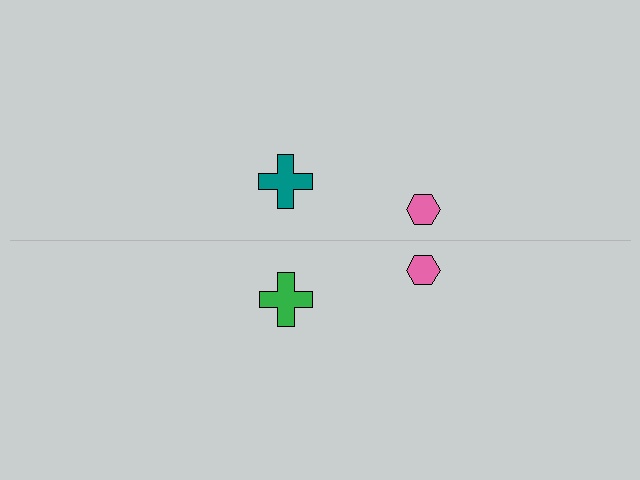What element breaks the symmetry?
The green cross on the bottom side breaks the symmetry — its mirror counterpart is teal.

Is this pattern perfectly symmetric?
No, the pattern is not perfectly symmetric. The green cross on the bottom side breaks the symmetry — its mirror counterpart is teal.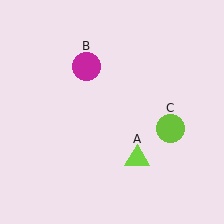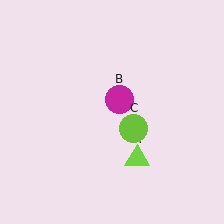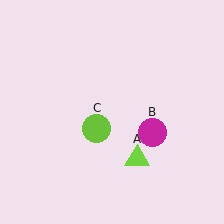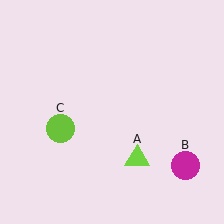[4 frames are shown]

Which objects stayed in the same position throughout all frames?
Lime triangle (object A) remained stationary.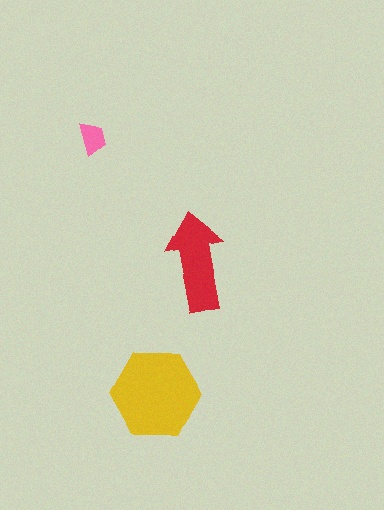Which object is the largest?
The yellow hexagon.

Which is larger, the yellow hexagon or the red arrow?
The yellow hexagon.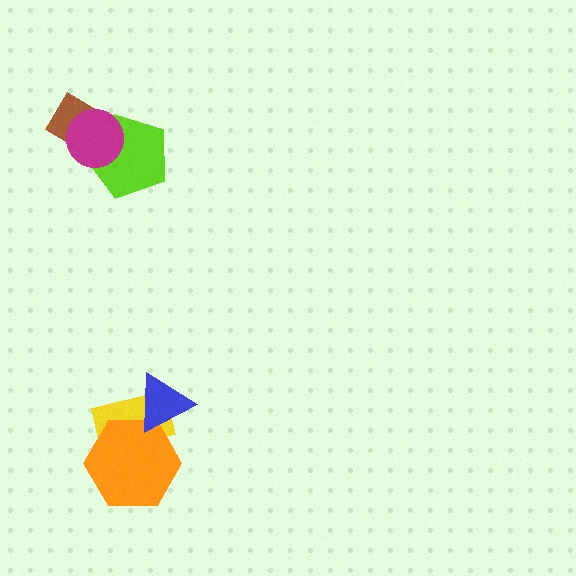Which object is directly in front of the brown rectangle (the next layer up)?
The lime pentagon is directly in front of the brown rectangle.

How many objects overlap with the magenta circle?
2 objects overlap with the magenta circle.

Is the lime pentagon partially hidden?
Yes, it is partially covered by another shape.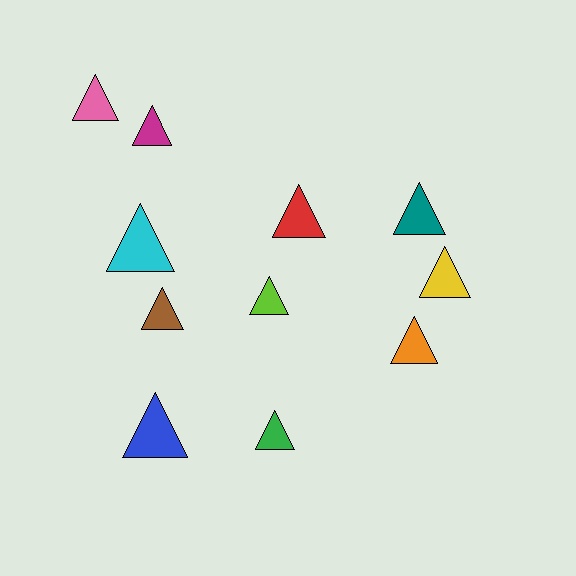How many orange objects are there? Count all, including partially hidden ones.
There is 1 orange object.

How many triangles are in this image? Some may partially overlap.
There are 11 triangles.